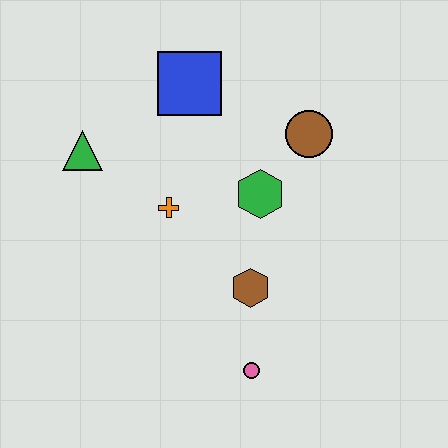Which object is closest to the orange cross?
The green hexagon is closest to the orange cross.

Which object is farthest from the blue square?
The pink circle is farthest from the blue square.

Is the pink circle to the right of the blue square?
Yes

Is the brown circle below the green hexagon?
No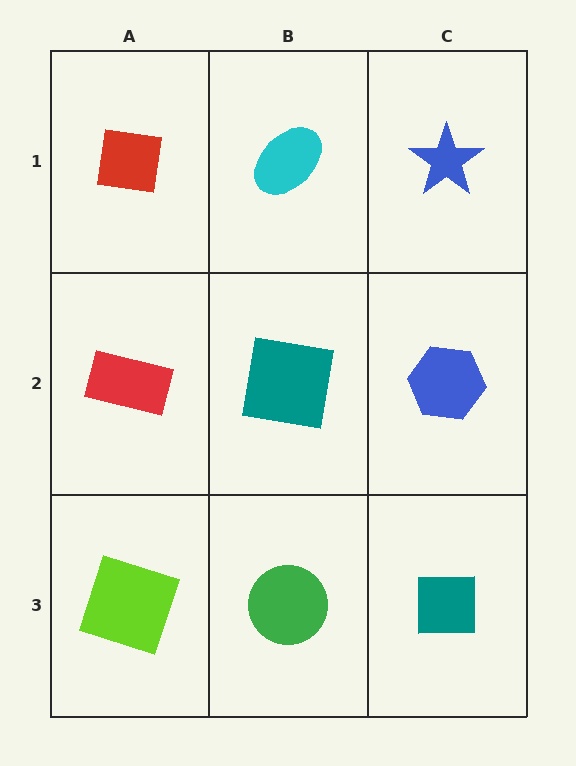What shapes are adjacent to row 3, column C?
A blue hexagon (row 2, column C), a green circle (row 3, column B).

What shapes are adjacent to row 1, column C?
A blue hexagon (row 2, column C), a cyan ellipse (row 1, column B).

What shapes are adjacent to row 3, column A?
A red rectangle (row 2, column A), a green circle (row 3, column B).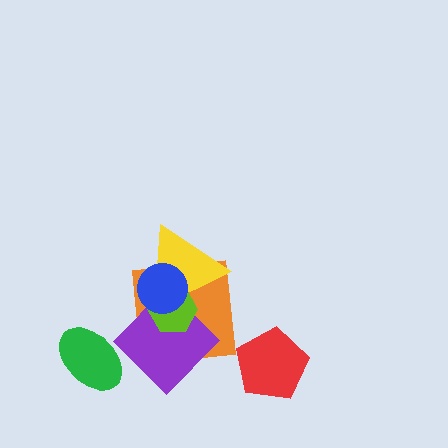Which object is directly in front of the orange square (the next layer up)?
The yellow triangle is directly in front of the orange square.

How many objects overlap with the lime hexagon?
4 objects overlap with the lime hexagon.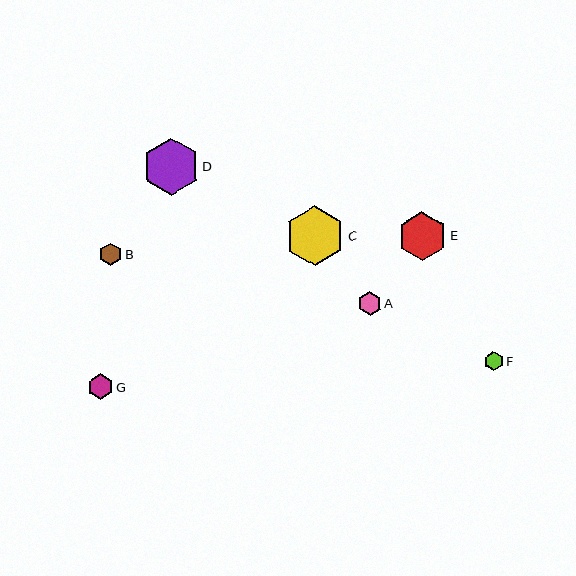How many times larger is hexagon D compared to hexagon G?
Hexagon D is approximately 2.2 times the size of hexagon G.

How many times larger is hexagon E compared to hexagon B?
Hexagon E is approximately 2.2 times the size of hexagon B.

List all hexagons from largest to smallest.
From largest to smallest: C, D, E, G, A, B, F.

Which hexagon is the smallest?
Hexagon F is the smallest with a size of approximately 19 pixels.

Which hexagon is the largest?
Hexagon C is the largest with a size of approximately 59 pixels.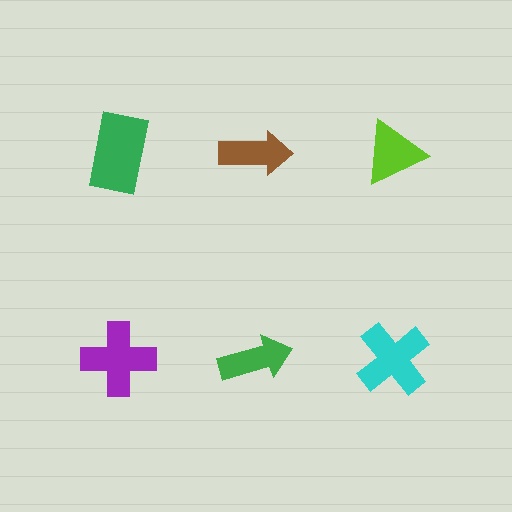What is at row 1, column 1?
A green rectangle.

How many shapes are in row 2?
3 shapes.